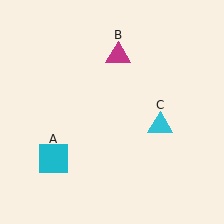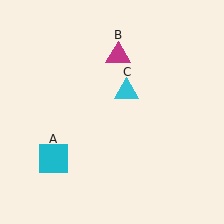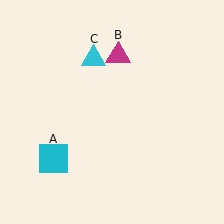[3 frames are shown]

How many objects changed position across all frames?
1 object changed position: cyan triangle (object C).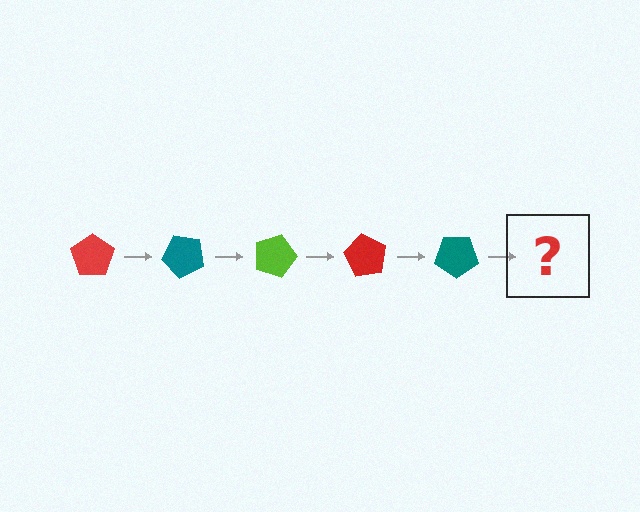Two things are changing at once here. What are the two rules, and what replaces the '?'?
The two rules are that it rotates 45 degrees each step and the color cycles through red, teal, and lime. The '?' should be a lime pentagon, rotated 225 degrees from the start.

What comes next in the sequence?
The next element should be a lime pentagon, rotated 225 degrees from the start.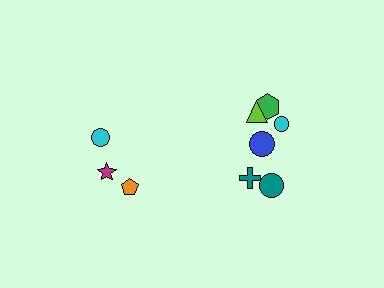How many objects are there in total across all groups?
There are 9 objects.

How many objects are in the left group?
There are 3 objects.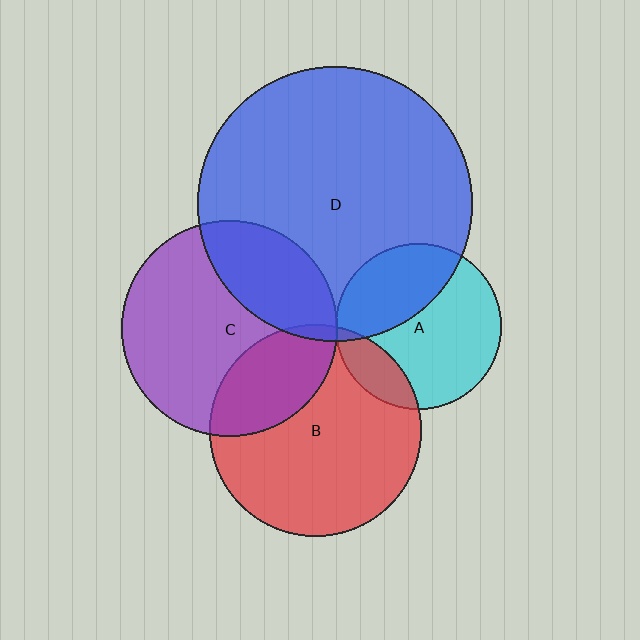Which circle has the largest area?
Circle D (blue).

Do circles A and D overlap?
Yes.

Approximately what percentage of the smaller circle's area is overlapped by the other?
Approximately 35%.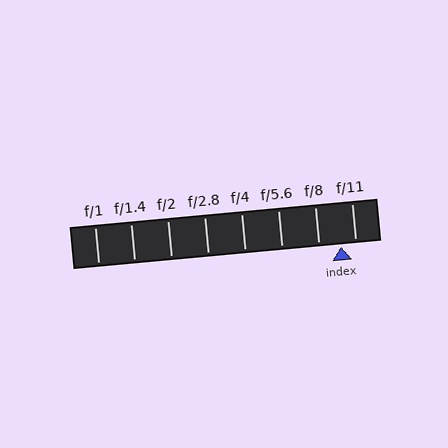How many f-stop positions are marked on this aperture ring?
There are 8 f-stop positions marked.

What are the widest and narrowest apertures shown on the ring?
The widest aperture shown is f/1 and the narrowest is f/11.